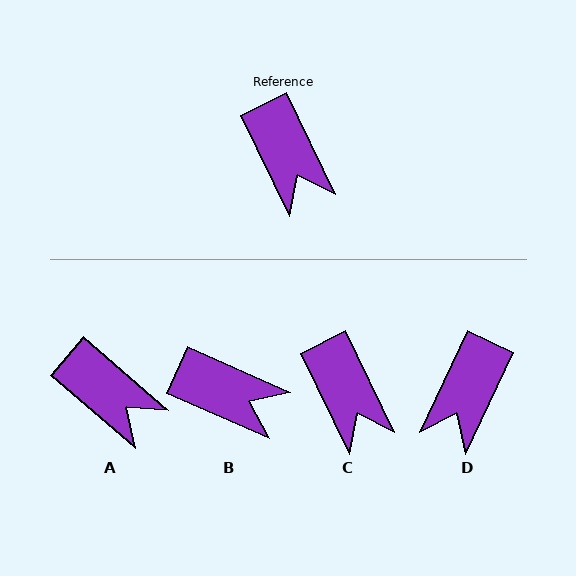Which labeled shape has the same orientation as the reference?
C.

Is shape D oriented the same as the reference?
No, it is off by about 51 degrees.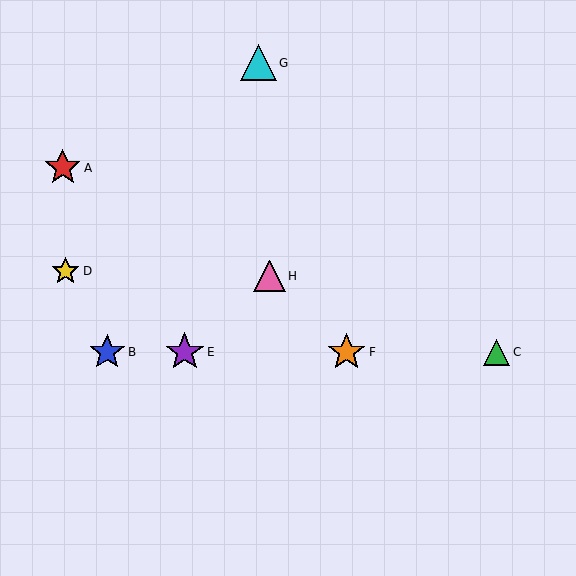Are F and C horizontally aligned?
Yes, both are at y≈352.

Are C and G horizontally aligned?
No, C is at y≈352 and G is at y≈63.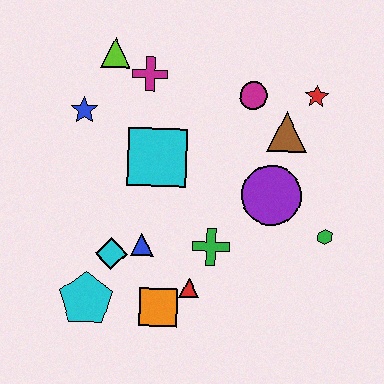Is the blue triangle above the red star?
No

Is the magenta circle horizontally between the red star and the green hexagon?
No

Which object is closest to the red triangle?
The orange square is closest to the red triangle.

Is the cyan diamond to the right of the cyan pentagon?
Yes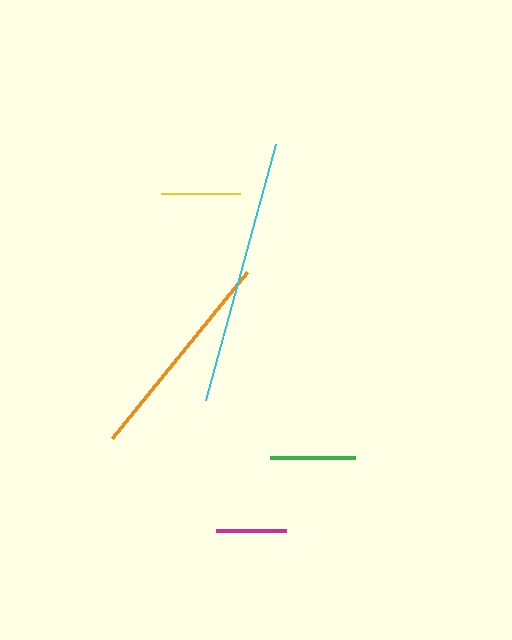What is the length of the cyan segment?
The cyan segment is approximately 266 pixels long.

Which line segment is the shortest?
The magenta line is the shortest at approximately 70 pixels.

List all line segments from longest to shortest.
From longest to shortest: cyan, orange, green, yellow, magenta.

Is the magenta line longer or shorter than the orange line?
The orange line is longer than the magenta line.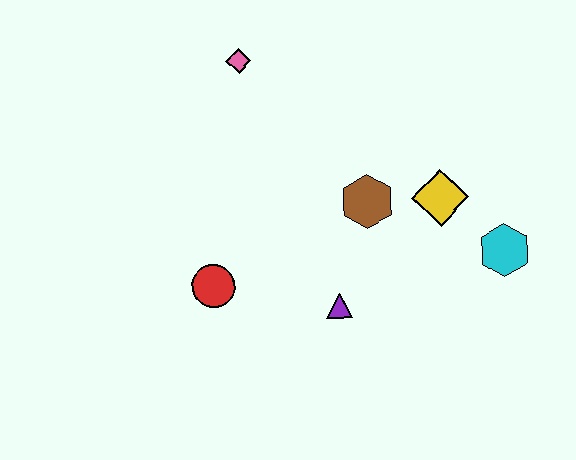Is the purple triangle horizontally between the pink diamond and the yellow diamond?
Yes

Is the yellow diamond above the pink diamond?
No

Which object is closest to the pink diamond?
The brown hexagon is closest to the pink diamond.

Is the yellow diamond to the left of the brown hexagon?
No